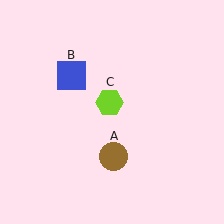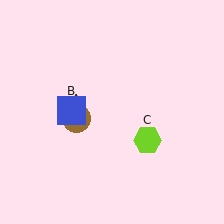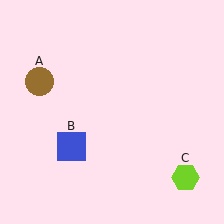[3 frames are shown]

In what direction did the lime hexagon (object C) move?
The lime hexagon (object C) moved down and to the right.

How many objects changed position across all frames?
3 objects changed position: brown circle (object A), blue square (object B), lime hexagon (object C).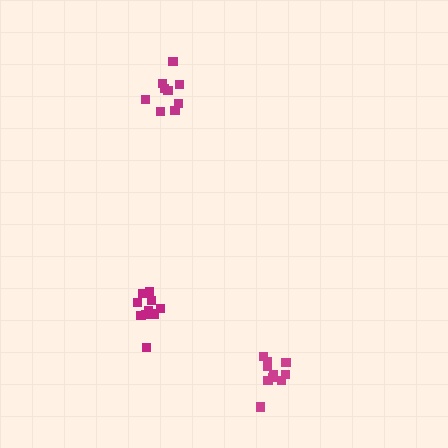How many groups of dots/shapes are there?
There are 3 groups.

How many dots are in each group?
Group 1: 10 dots, Group 2: 9 dots, Group 3: 10 dots (29 total).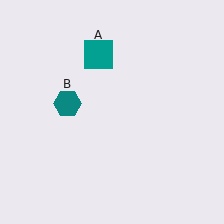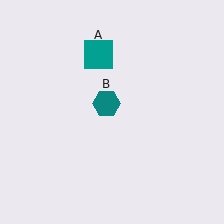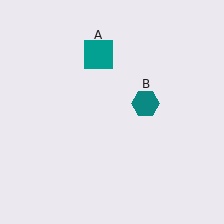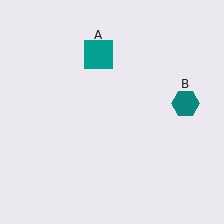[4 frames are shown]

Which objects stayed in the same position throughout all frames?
Teal square (object A) remained stationary.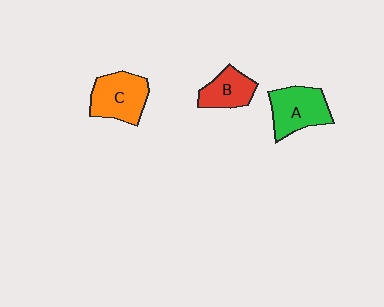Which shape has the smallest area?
Shape B (red).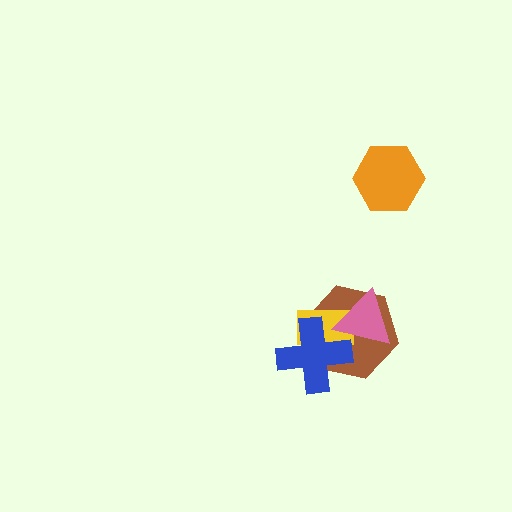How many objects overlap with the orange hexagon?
0 objects overlap with the orange hexagon.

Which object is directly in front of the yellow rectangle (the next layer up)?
The blue cross is directly in front of the yellow rectangle.